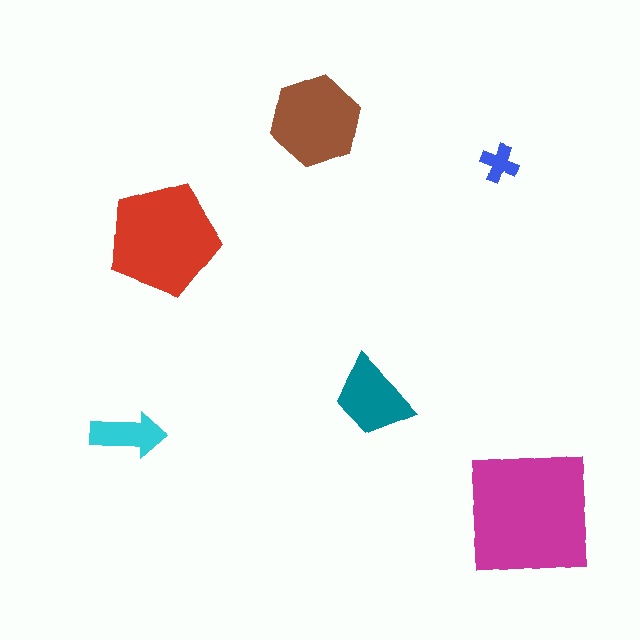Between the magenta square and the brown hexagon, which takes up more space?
The magenta square.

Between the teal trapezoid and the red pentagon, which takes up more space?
The red pentagon.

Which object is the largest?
The magenta square.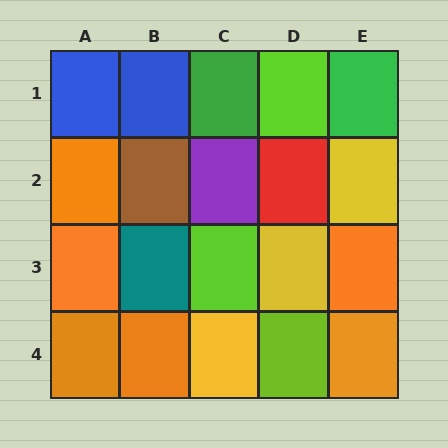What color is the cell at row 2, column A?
Orange.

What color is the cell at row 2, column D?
Red.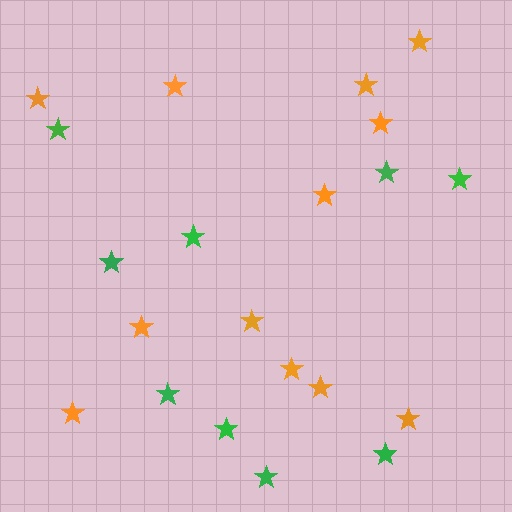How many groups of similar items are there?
There are 2 groups: one group of green stars (9) and one group of orange stars (12).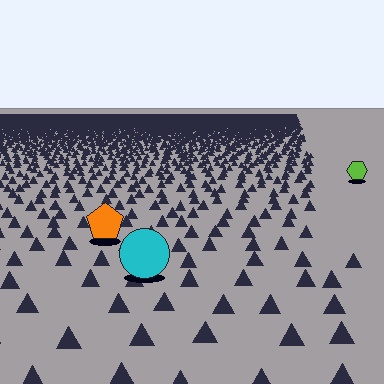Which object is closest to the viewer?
The cyan circle is closest. The texture marks near it are larger and more spread out.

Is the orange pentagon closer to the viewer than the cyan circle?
No. The cyan circle is closer — you can tell from the texture gradient: the ground texture is coarser near it.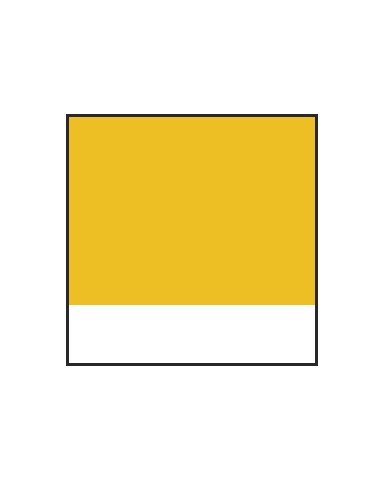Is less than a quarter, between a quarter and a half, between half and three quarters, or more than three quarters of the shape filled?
More than three quarters.